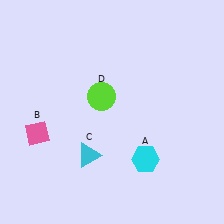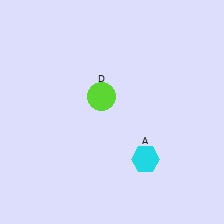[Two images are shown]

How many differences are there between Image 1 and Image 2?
There are 2 differences between the two images.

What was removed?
The pink diamond (B), the cyan triangle (C) were removed in Image 2.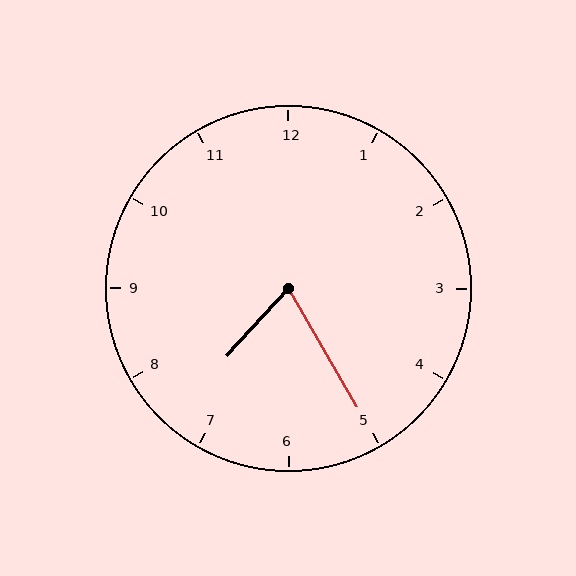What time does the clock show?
7:25.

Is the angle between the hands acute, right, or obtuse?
It is acute.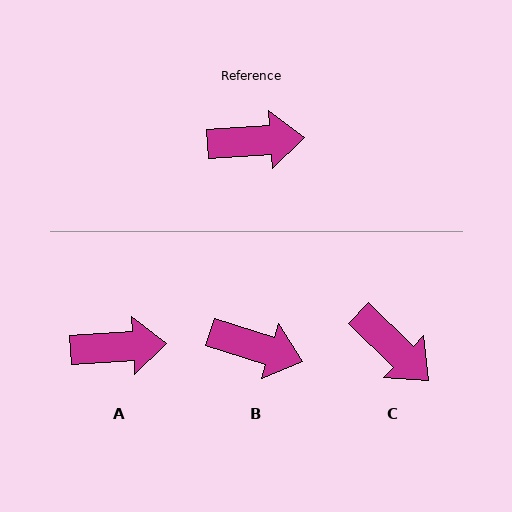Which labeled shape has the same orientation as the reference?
A.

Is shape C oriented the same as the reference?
No, it is off by about 47 degrees.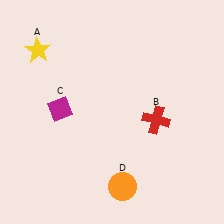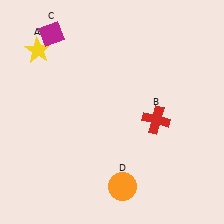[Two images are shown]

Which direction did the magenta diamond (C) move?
The magenta diamond (C) moved up.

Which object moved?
The magenta diamond (C) moved up.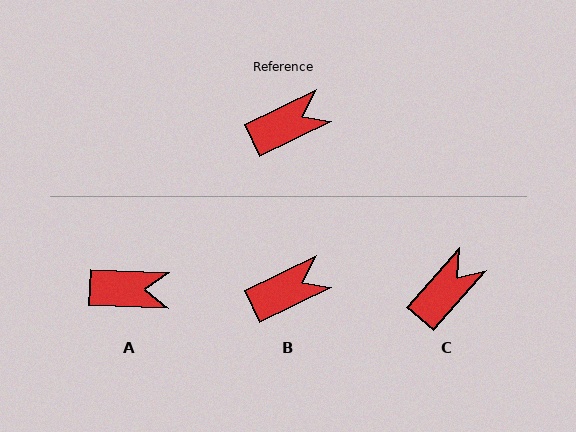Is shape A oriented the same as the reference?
No, it is off by about 28 degrees.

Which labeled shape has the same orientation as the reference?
B.